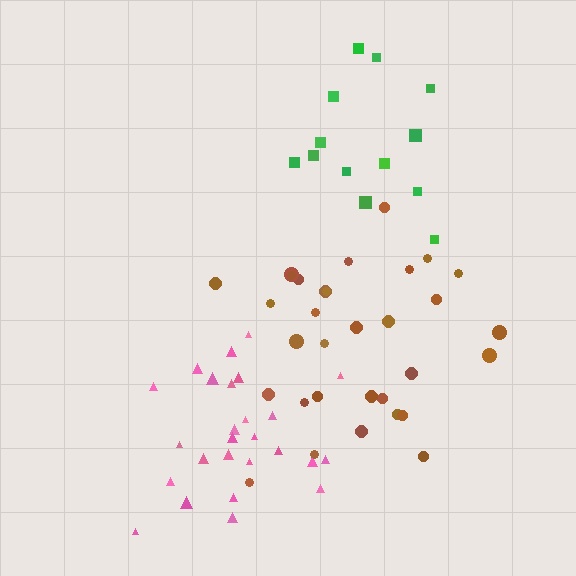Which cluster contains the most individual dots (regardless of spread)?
Brown (32).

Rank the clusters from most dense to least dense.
pink, green, brown.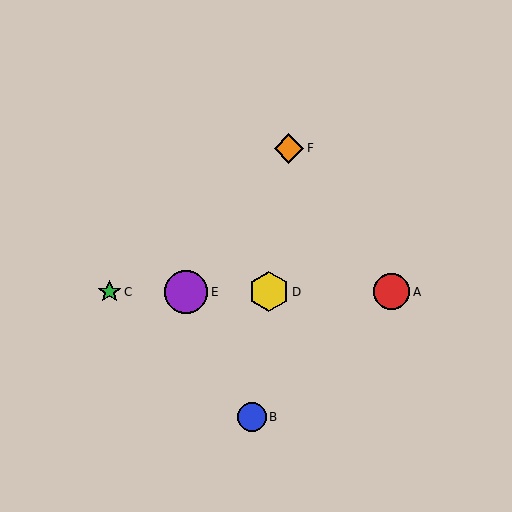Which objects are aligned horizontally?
Objects A, C, D, E are aligned horizontally.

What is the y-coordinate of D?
Object D is at y≈292.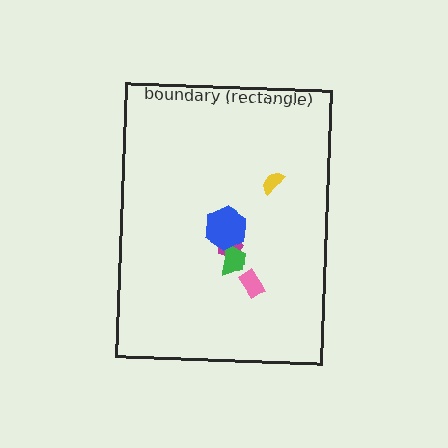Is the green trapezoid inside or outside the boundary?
Inside.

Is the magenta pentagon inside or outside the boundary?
Inside.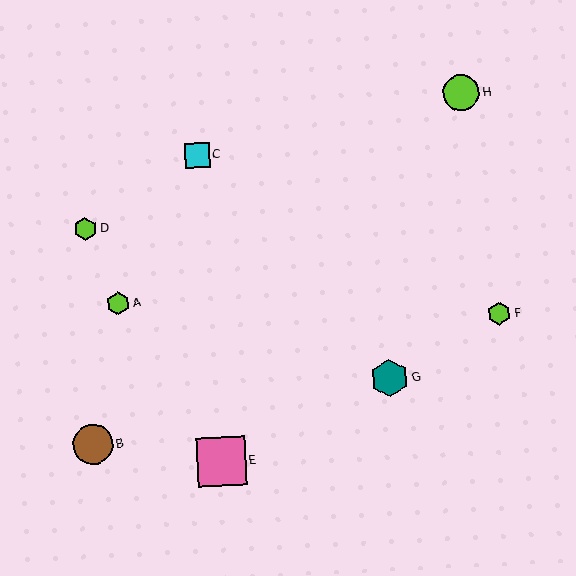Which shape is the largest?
The pink square (labeled E) is the largest.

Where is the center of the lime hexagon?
The center of the lime hexagon is at (85, 229).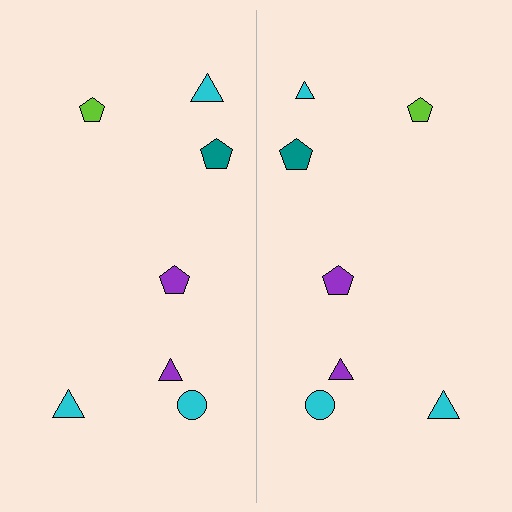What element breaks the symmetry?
The cyan triangle on the right side has a different size than its mirror counterpart.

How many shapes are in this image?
There are 14 shapes in this image.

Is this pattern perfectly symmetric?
No, the pattern is not perfectly symmetric. The cyan triangle on the right side has a different size than its mirror counterpart.